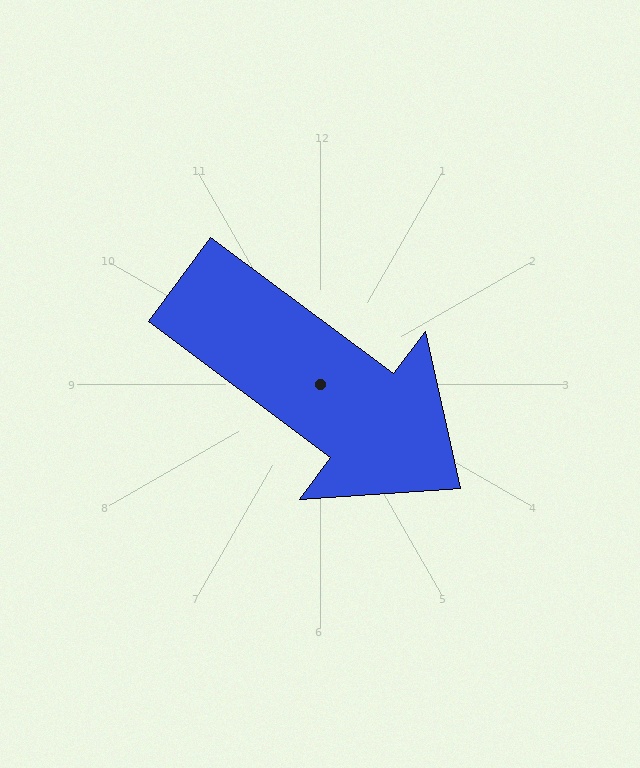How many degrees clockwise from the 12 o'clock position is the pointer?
Approximately 127 degrees.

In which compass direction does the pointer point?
Southeast.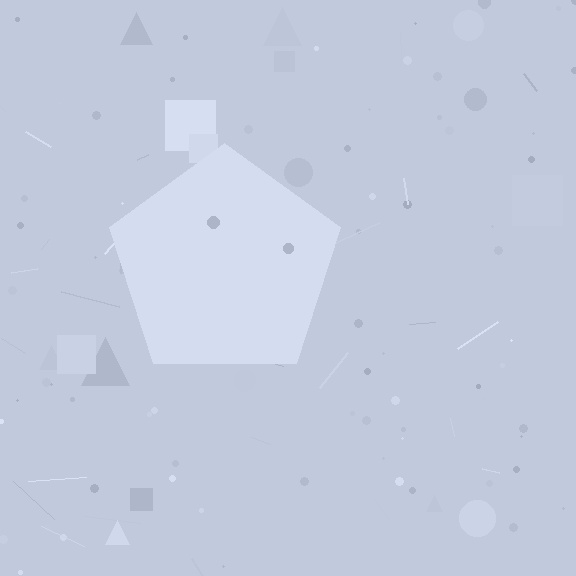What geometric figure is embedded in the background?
A pentagon is embedded in the background.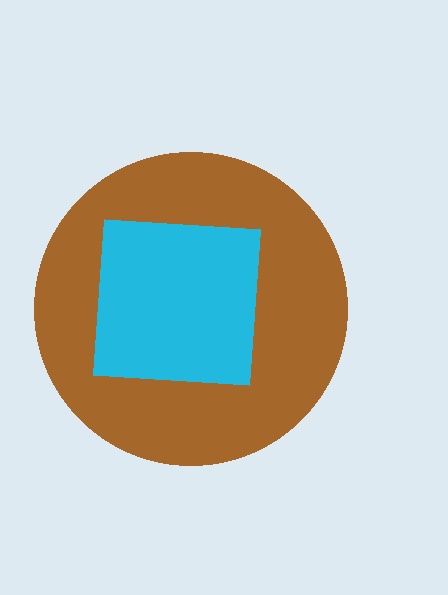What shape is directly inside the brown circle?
The cyan square.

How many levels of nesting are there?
2.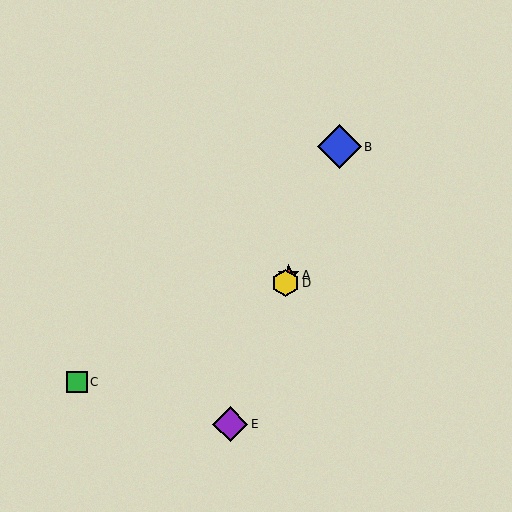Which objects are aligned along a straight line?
Objects A, B, D, E are aligned along a straight line.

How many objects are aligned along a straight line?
4 objects (A, B, D, E) are aligned along a straight line.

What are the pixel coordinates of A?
Object A is at (289, 275).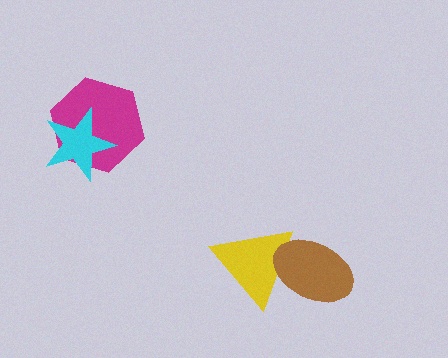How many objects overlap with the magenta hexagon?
1 object overlaps with the magenta hexagon.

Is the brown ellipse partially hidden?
No, no other shape covers it.